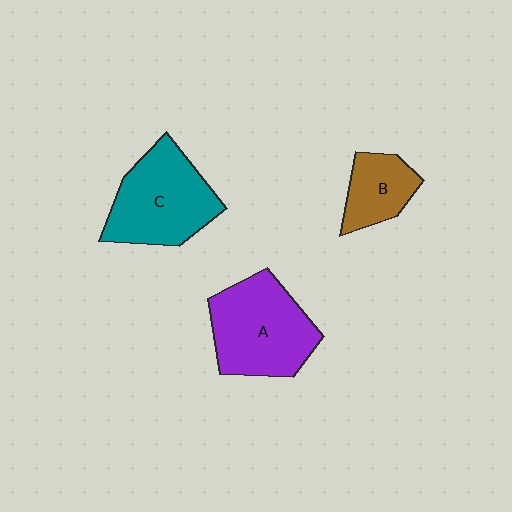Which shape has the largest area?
Shape A (purple).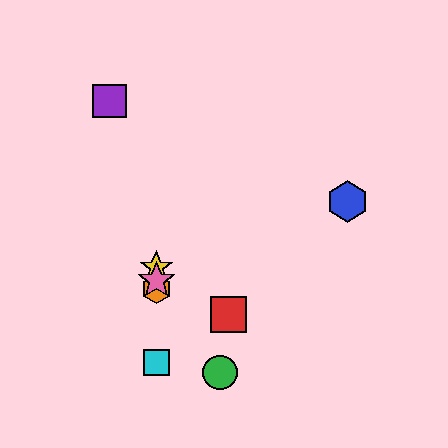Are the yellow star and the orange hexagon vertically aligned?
Yes, both are at x≈156.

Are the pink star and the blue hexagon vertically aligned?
No, the pink star is at x≈156 and the blue hexagon is at x≈348.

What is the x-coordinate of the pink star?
The pink star is at x≈156.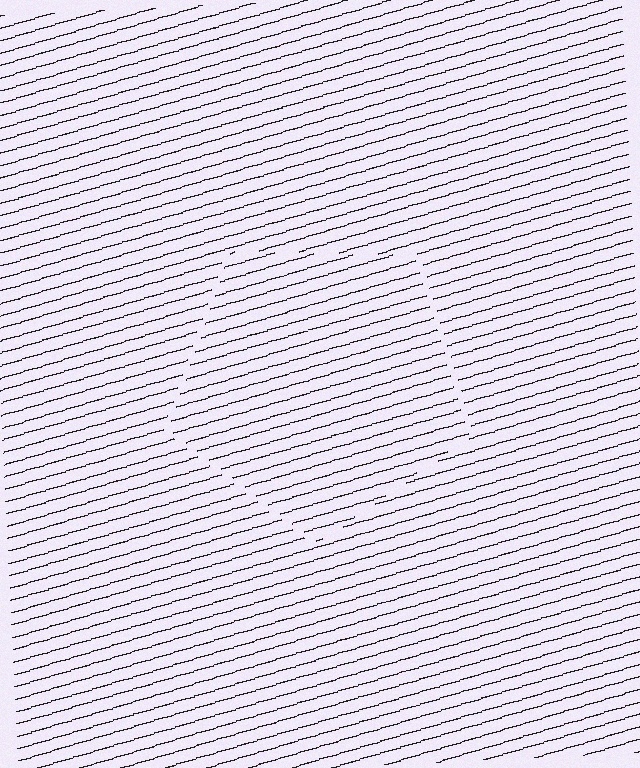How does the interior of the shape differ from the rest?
The interior of the shape contains the same grating, shifted by half a period — the contour is defined by the phase discontinuity where line-ends from the inner and outer gratings abut.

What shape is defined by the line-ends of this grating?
An illusory pentagon. The interior of the shape contains the same grating, shifted by half a period — the contour is defined by the phase discontinuity where line-ends from the inner and outer gratings abut.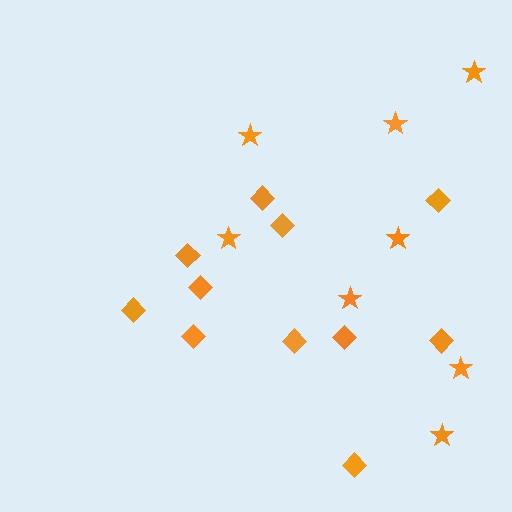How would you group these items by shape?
There are 2 groups: one group of stars (8) and one group of diamonds (11).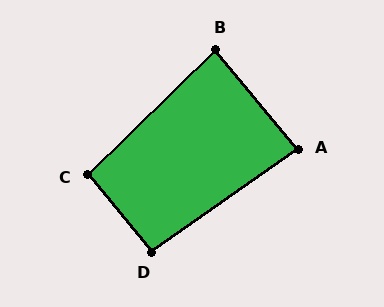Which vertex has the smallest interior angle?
A, at approximately 85 degrees.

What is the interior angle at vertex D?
Approximately 94 degrees (approximately right).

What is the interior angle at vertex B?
Approximately 86 degrees (approximately right).